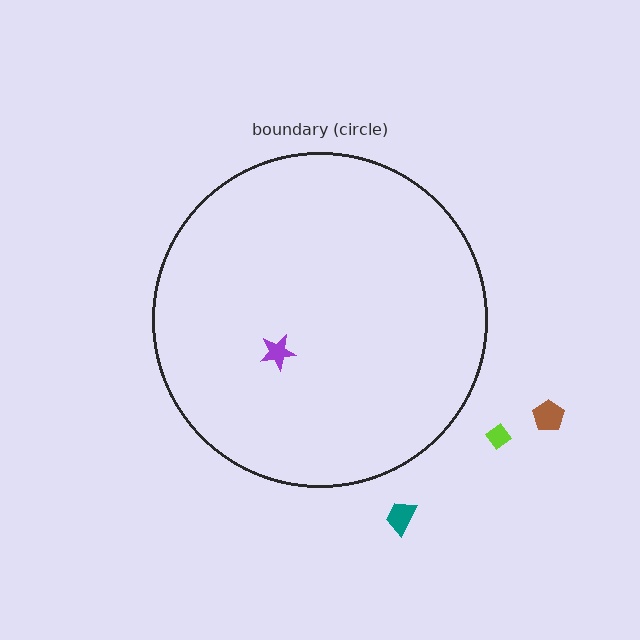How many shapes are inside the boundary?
1 inside, 3 outside.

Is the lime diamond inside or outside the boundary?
Outside.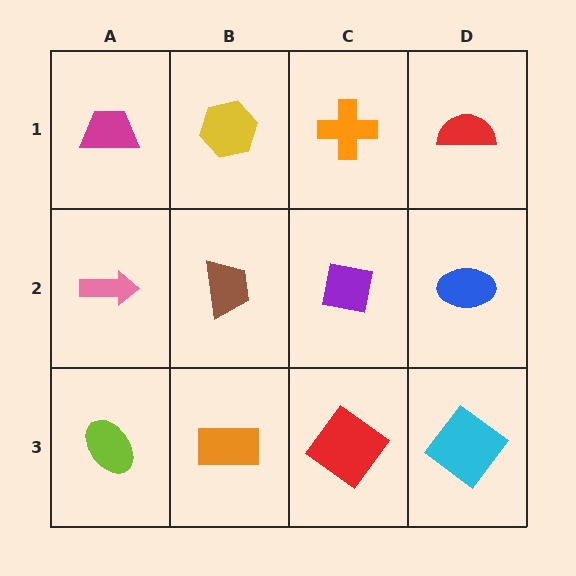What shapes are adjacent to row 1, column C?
A purple square (row 2, column C), a yellow hexagon (row 1, column B), a red semicircle (row 1, column D).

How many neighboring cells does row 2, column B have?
4.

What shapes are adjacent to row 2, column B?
A yellow hexagon (row 1, column B), an orange rectangle (row 3, column B), a pink arrow (row 2, column A), a purple square (row 2, column C).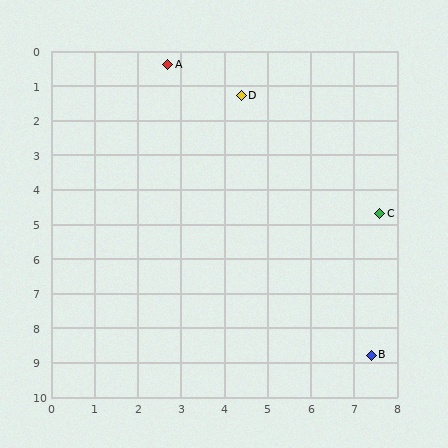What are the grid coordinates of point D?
Point D is at approximately (4.4, 1.3).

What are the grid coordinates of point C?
Point C is at approximately (7.6, 4.7).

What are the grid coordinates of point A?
Point A is at approximately (2.7, 0.4).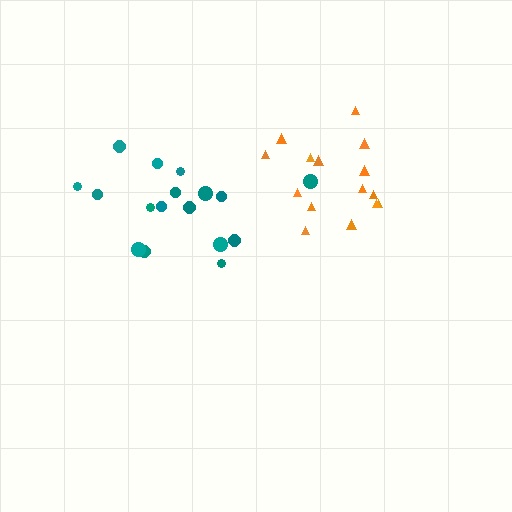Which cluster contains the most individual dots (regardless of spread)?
Teal (18).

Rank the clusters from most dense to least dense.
orange, teal.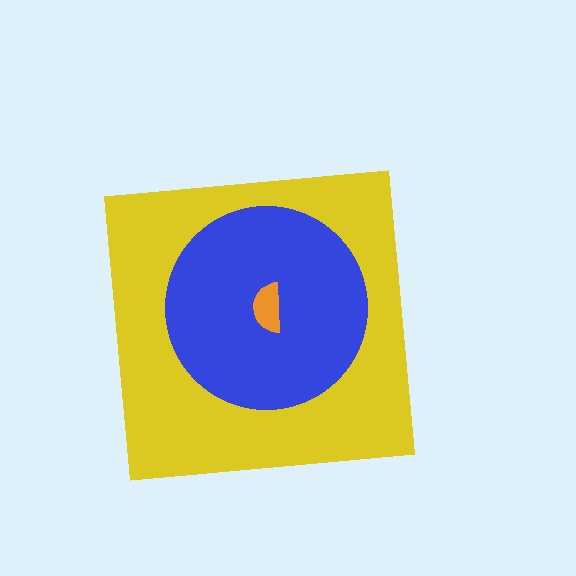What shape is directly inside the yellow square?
The blue circle.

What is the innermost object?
The orange semicircle.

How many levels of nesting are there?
3.